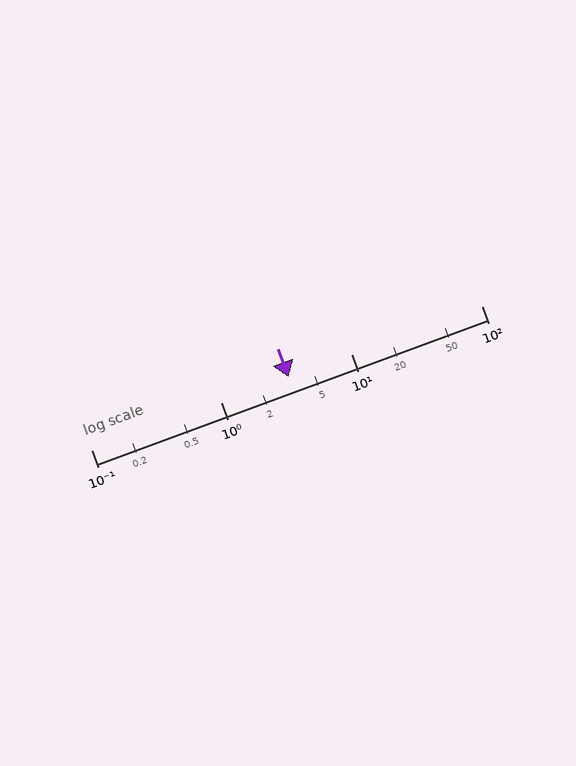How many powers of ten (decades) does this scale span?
The scale spans 3 decades, from 0.1 to 100.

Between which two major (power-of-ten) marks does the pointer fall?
The pointer is between 1 and 10.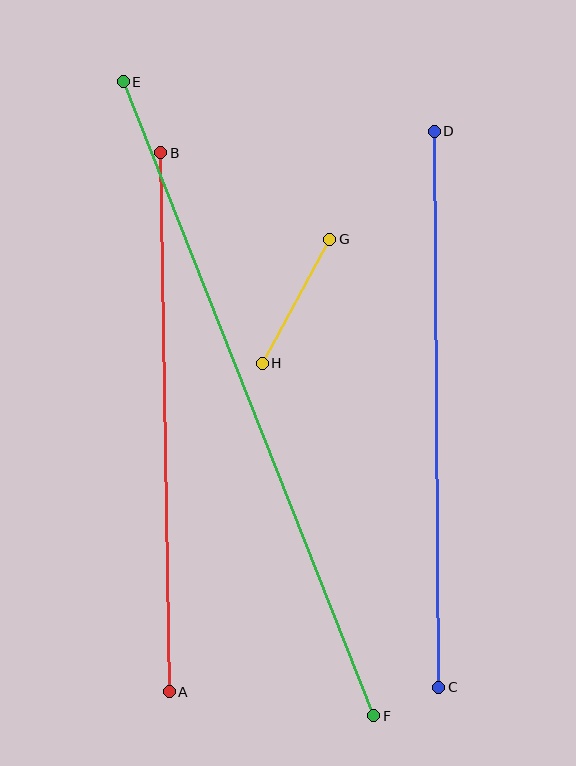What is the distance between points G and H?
The distance is approximately 141 pixels.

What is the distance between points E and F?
The distance is approximately 682 pixels.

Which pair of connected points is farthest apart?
Points E and F are farthest apart.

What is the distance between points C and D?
The distance is approximately 556 pixels.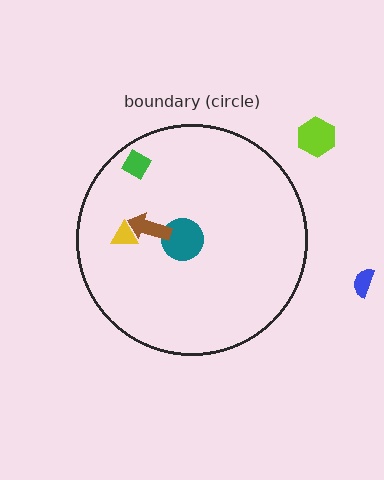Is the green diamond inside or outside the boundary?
Inside.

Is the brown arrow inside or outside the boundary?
Inside.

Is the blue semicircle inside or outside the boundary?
Outside.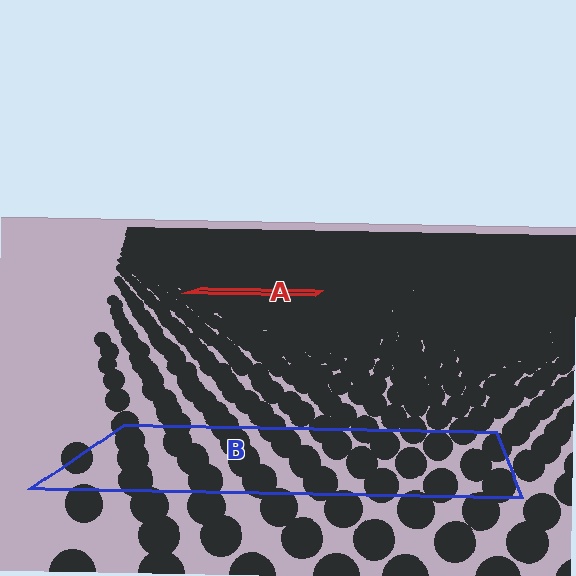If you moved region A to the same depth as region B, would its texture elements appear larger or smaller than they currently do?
They would appear larger. At a closer depth, the same texture elements are projected at a bigger on-screen size.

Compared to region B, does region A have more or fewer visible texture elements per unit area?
Region A has more texture elements per unit area — they are packed more densely because it is farther away.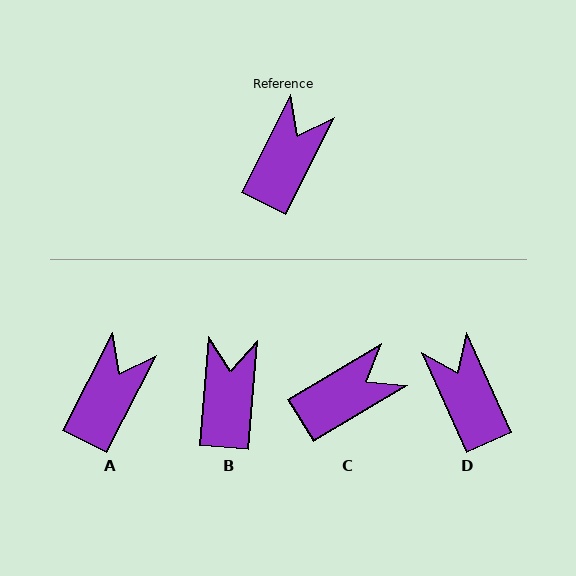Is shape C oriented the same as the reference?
No, it is off by about 32 degrees.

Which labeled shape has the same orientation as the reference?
A.